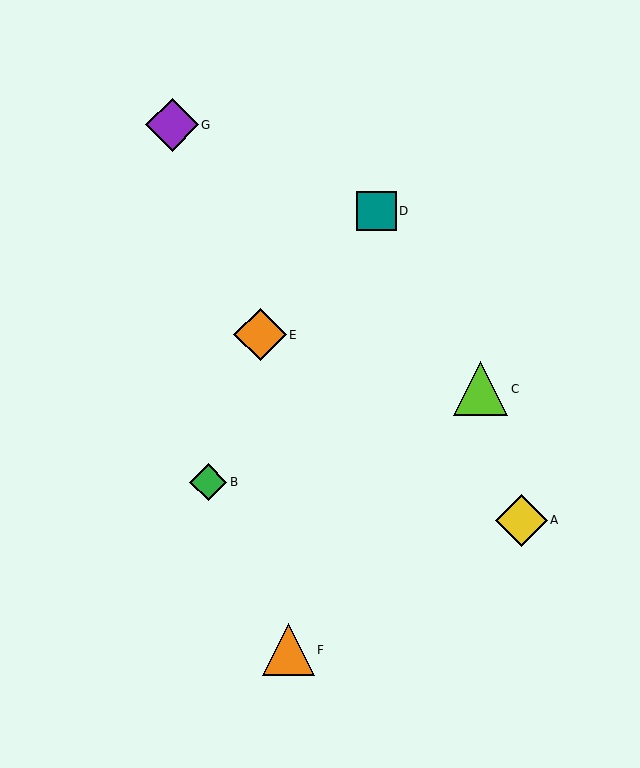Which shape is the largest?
The lime triangle (labeled C) is the largest.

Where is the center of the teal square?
The center of the teal square is at (376, 211).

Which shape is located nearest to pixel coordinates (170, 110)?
The purple diamond (labeled G) at (172, 125) is nearest to that location.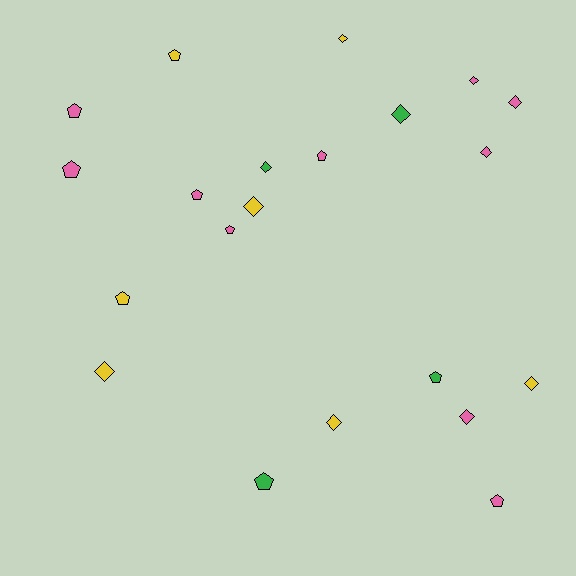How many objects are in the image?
There are 21 objects.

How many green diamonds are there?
There are 2 green diamonds.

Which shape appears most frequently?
Diamond, with 11 objects.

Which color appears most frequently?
Pink, with 10 objects.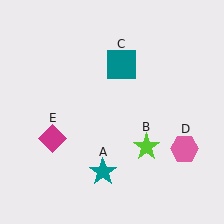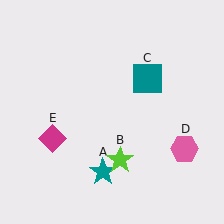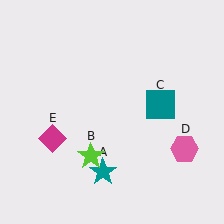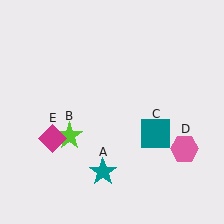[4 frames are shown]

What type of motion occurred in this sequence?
The lime star (object B), teal square (object C) rotated clockwise around the center of the scene.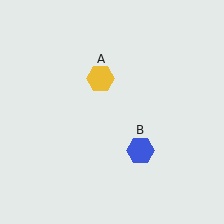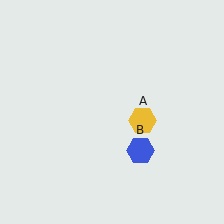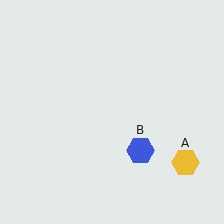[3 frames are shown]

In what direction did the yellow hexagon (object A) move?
The yellow hexagon (object A) moved down and to the right.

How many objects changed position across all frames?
1 object changed position: yellow hexagon (object A).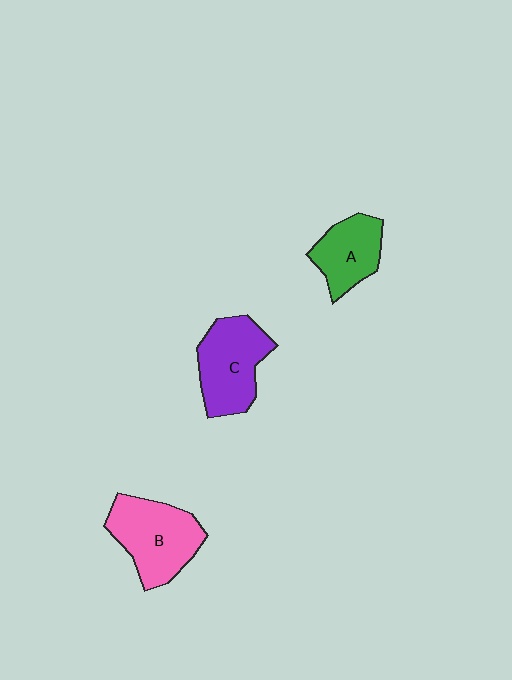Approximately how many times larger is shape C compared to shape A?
Approximately 1.3 times.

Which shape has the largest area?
Shape B (pink).